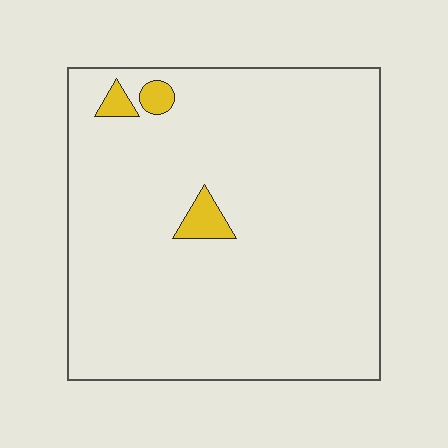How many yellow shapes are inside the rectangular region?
3.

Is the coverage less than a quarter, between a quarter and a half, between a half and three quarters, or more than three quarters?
Less than a quarter.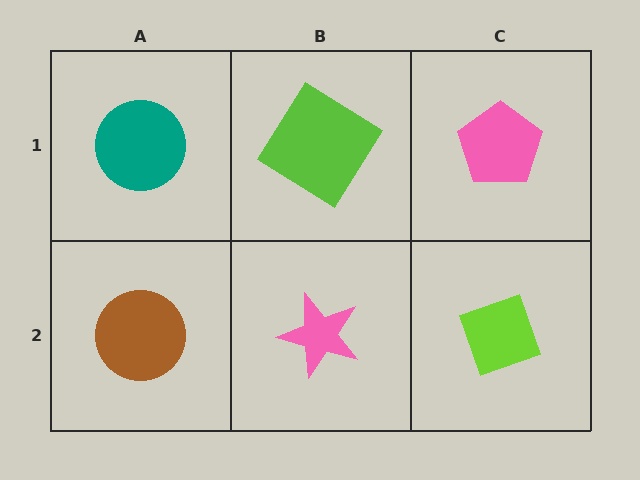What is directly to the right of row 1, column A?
A lime diamond.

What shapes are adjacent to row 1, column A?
A brown circle (row 2, column A), a lime diamond (row 1, column B).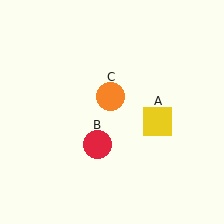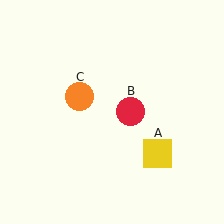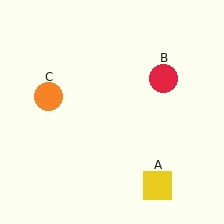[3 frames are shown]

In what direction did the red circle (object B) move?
The red circle (object B) moved up and to the right.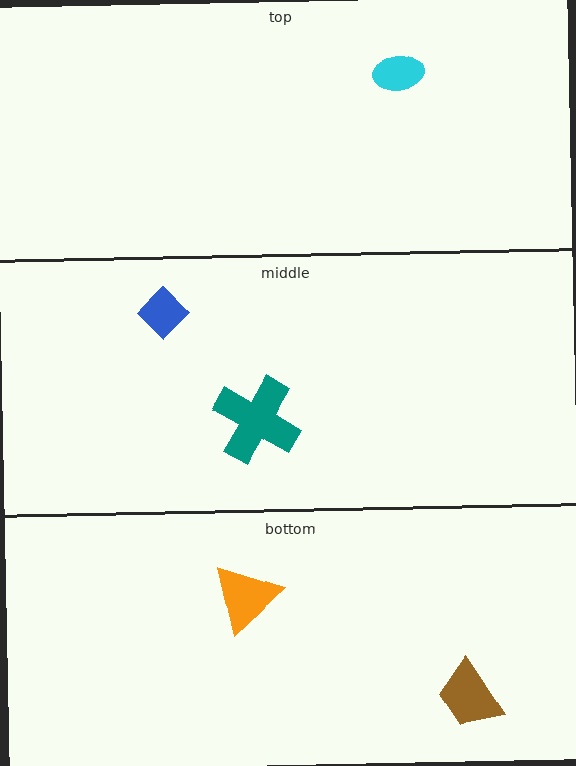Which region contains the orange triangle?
The bottom region.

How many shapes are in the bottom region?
2.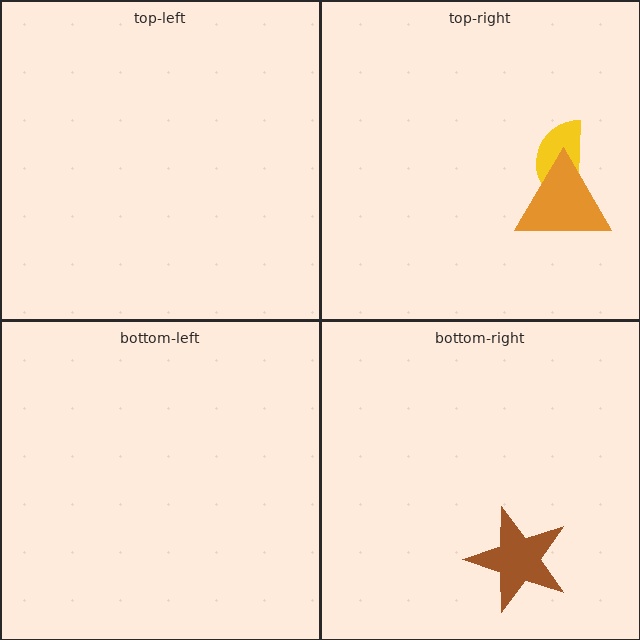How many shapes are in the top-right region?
2.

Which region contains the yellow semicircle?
The top-right region.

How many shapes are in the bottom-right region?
1.